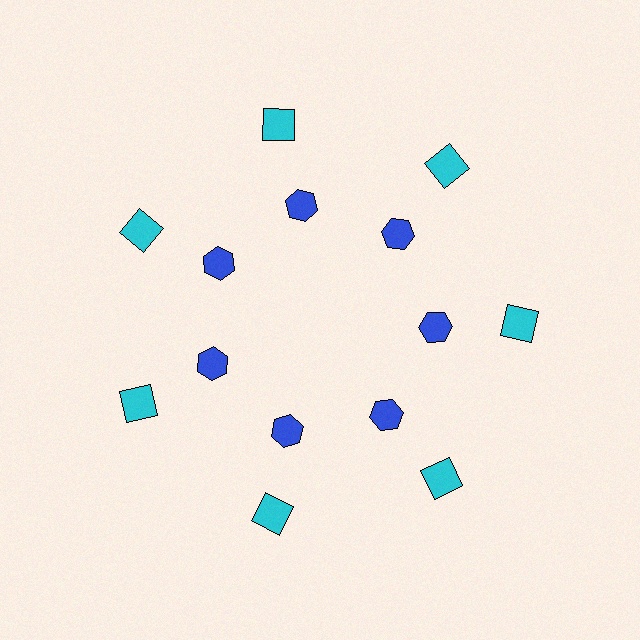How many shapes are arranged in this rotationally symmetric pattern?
There are 14 shapes, arranged in 7 groups of 2.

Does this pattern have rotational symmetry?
Yes, this pattern has 7-fold rotational symmetry. It looks the same after rotating 51 degrees around the center.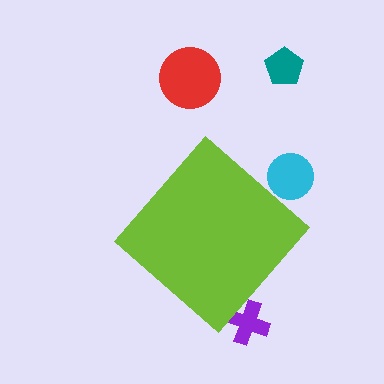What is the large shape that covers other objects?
A lime diamond.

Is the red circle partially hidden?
No, the red circle is fully visible.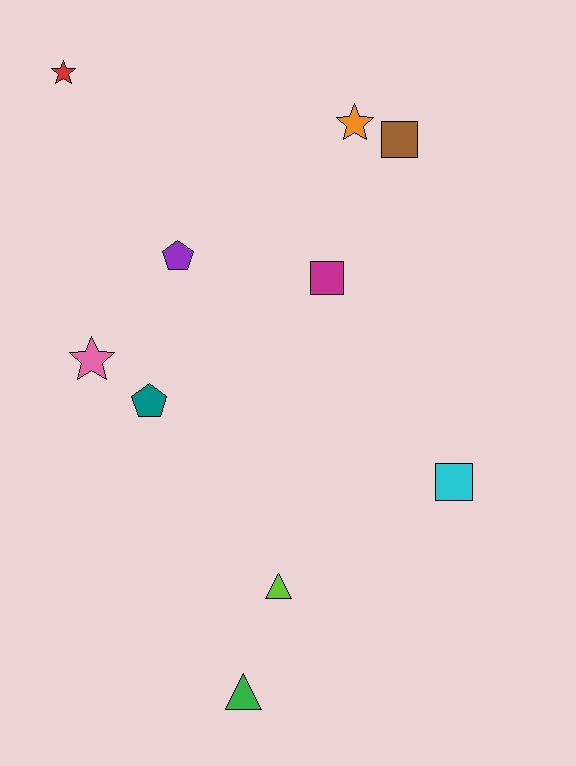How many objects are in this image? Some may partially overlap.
There are 10 objects.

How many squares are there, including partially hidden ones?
There are 3 squares.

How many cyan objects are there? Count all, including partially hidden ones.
There is 1 cyan object.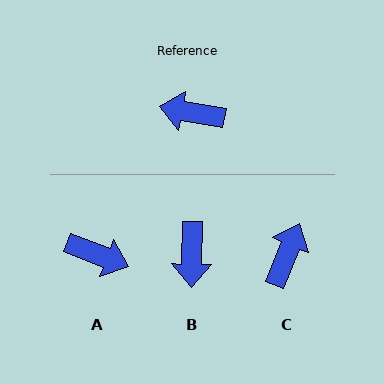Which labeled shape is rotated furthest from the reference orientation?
A, about 169 degrees away.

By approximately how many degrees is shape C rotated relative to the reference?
Approximately 102 degrees clockwise.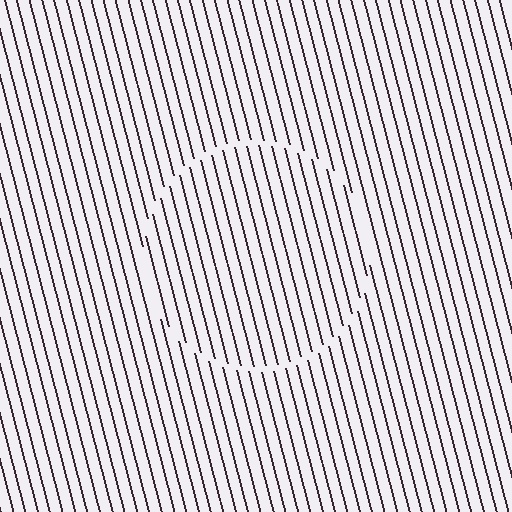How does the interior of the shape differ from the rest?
The interior of the shape contains the same grating, shifted by half a period — the contour is defined by the phase discontinuity where line-ends from the inner and outer gratings abut.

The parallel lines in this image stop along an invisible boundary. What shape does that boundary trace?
An illusory circle. The interior of the shape contains the same grating, shifted by half a period — the contour is defined by the phase discontinuity where line-ends from the inner and outer gratings abut.